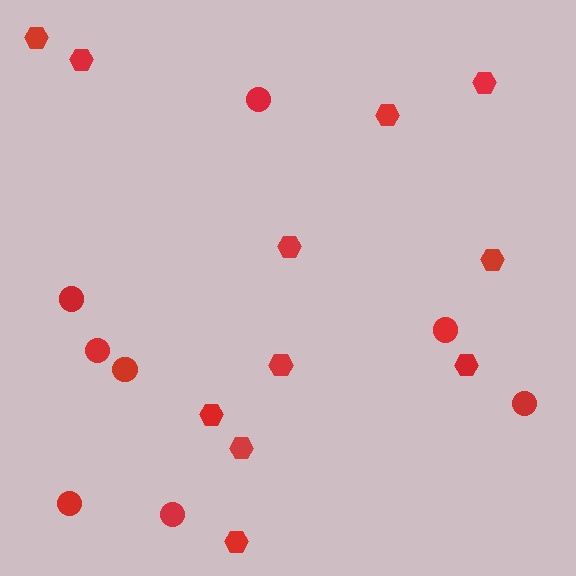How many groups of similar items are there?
There are 2 groups: one group of circles (8) and one group of hexagons (11).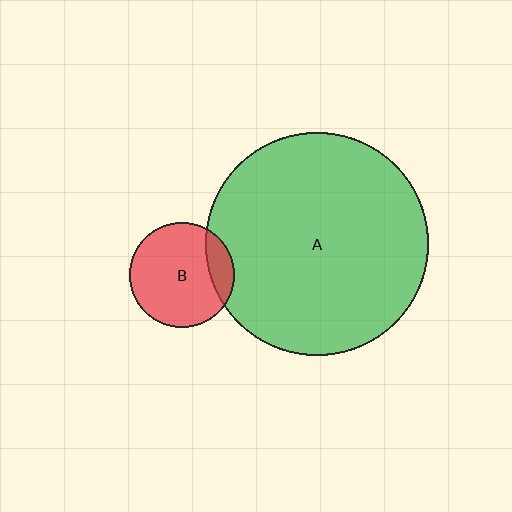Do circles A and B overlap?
Yes.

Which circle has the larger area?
Circle A (green).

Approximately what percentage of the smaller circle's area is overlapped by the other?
Approximately 15%.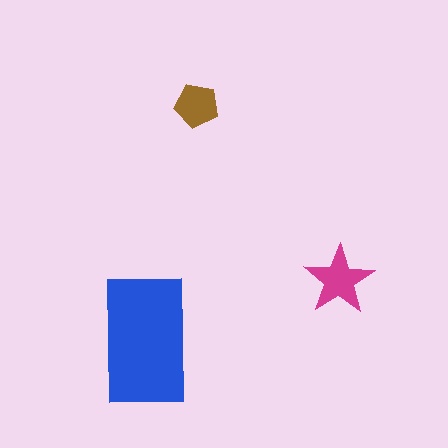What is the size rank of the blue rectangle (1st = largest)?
1st.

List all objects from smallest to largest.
The brown pentagon, the magenta star, the blue rectangle.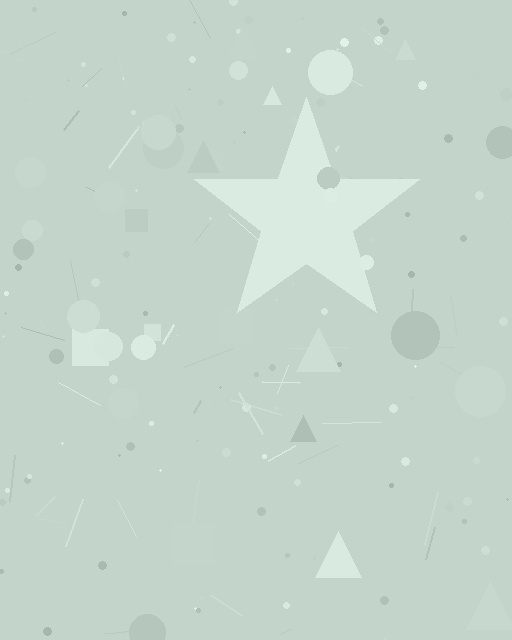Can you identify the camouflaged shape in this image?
The camouflaged shape is a star.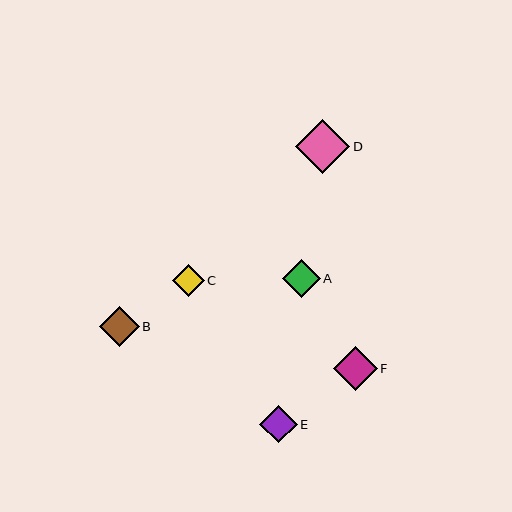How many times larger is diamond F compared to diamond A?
Diamond F is approximately 1.2 times the size of diamond A.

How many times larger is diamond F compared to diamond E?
Diamond F is approximately 1.2 times the size of diamond E.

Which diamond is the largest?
Diamond D is the largest with a size of approximately 55 pixels.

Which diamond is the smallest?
Diamond C is the smallest with a size of approximately 32 pixels.